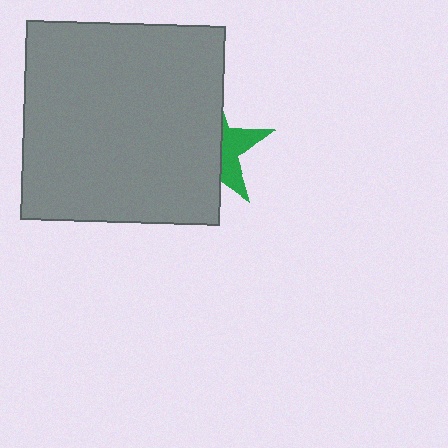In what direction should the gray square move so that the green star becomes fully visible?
The gray square should move left. That is the shortest direction to clear the overlap and leave the green star fully visible.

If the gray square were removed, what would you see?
You would see the complete green star.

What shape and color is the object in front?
The object in front is a gray square.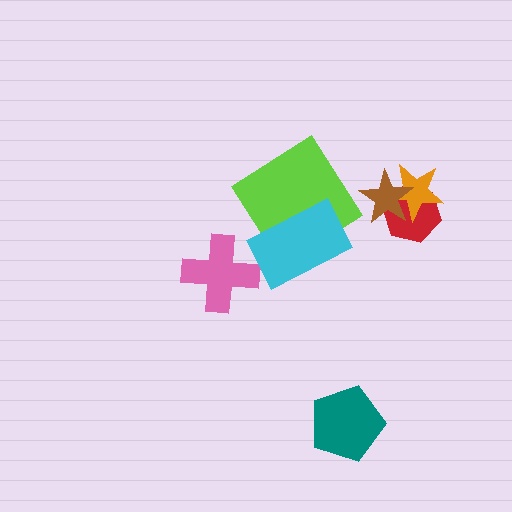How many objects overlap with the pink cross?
0 objects overlap with the pink cross.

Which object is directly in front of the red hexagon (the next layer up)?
The orange star is directly in front of the red hexagon.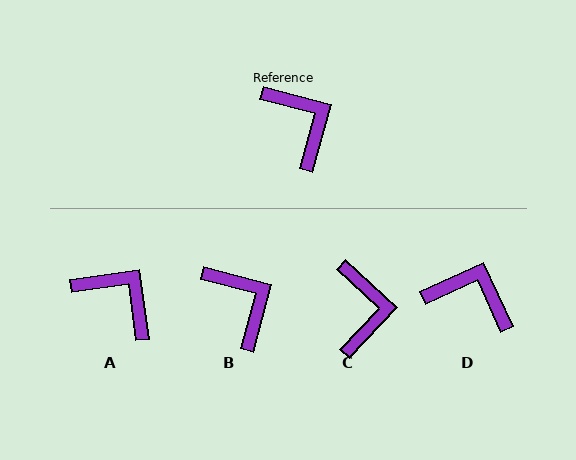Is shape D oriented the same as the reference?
No, it is off by about 40 degrees.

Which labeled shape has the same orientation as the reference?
B.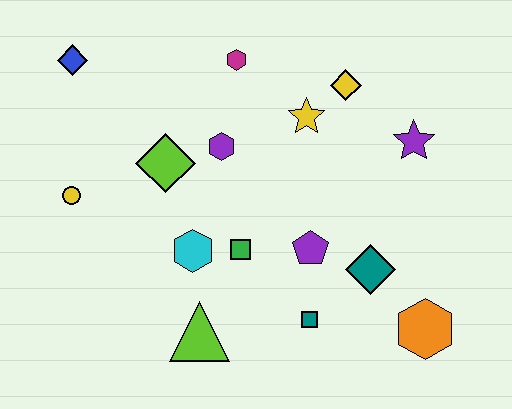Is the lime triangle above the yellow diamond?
No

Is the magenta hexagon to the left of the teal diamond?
Yes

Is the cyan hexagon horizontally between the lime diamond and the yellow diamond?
Yes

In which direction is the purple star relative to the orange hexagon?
The purple star is above the orange hexagon.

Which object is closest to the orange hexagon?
The teal diamond is closest to the orange hexagon.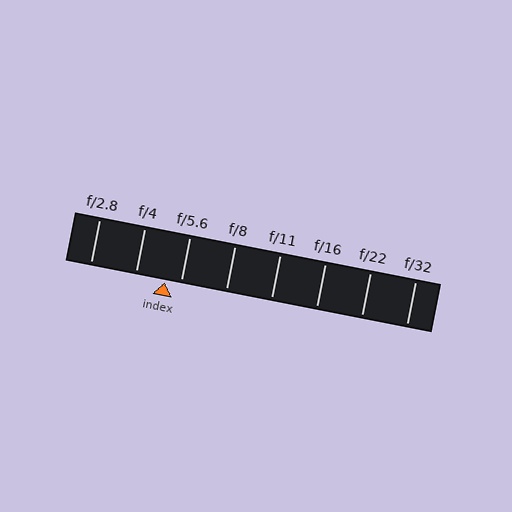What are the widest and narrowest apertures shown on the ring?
The widest aperture shown is f/2.8 and the narrowest is f/32.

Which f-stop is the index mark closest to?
The index mark is closest to f/5.6.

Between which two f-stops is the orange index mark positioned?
The index mark is between f/4 and f/5.6.